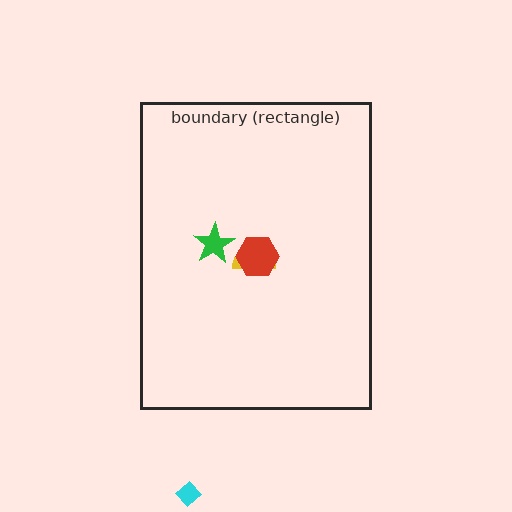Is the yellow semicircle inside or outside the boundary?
Inside.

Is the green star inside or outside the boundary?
Inside.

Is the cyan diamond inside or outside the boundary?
Outside.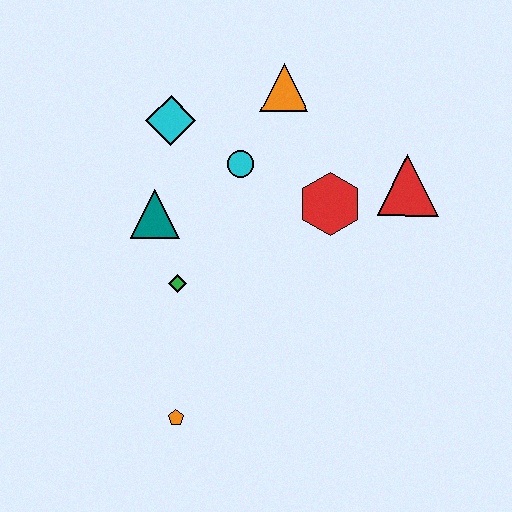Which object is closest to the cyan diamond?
The cyan circle is closest to the cyan diamond.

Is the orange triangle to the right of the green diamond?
Yes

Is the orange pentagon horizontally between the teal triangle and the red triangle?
Yes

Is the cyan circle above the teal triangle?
Yes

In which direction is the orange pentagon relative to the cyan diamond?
The orange pentagon is below the cyan diamond.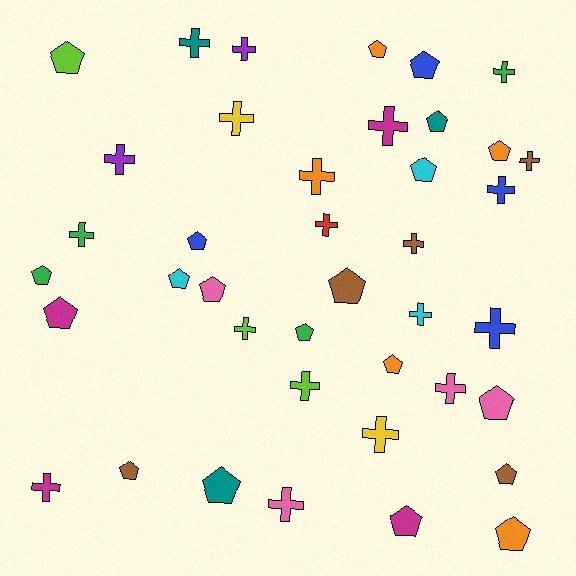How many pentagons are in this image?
There are 20 pentagons.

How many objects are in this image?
There are 40 objects.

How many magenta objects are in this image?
There are 4 magenta objects.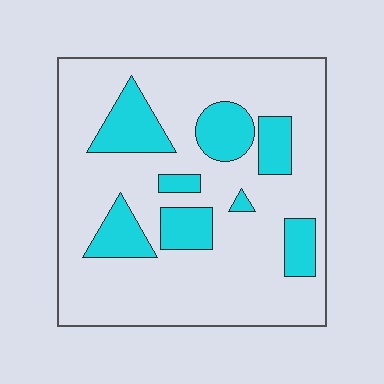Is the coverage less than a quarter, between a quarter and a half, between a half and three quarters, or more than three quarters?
Less than a quarter.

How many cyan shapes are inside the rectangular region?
8.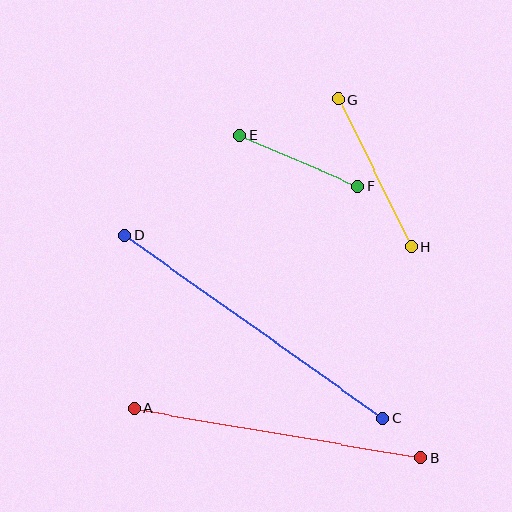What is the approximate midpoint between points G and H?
The midpoint is at approximately (375, 173) pixels.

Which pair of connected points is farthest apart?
Points C and D are farthest apart.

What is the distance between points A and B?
The distance is approximately 290 pixels.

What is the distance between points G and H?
The distance is approximately 165 pixels.